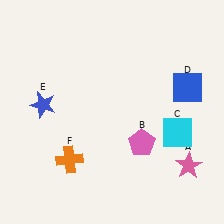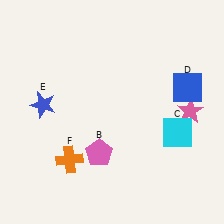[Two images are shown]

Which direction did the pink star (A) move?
The pink star (A) moved up.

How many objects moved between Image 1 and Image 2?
2 objects moved between the two images.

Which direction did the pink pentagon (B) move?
The pink pentagon (B) moved left.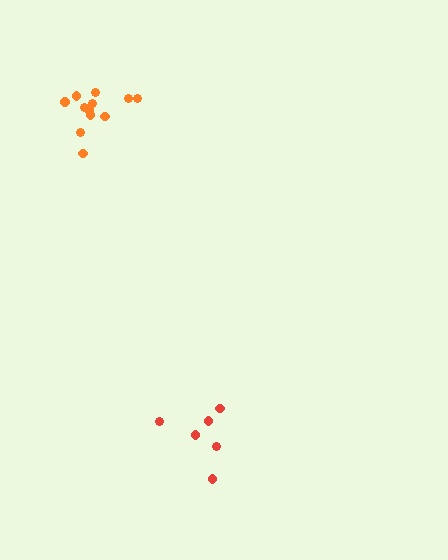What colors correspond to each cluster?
The clusters are colored: red, orange.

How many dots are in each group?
Group 1: 6 dots, Group 2: 12 dots (18 total).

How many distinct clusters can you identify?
There are 2 distinct clusters.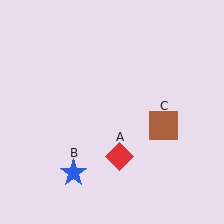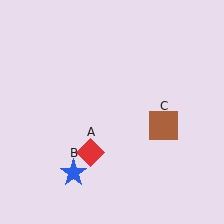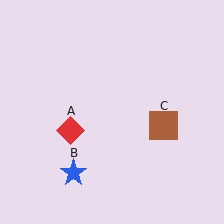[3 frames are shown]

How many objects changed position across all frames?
1 object changed position: red diamond (object A).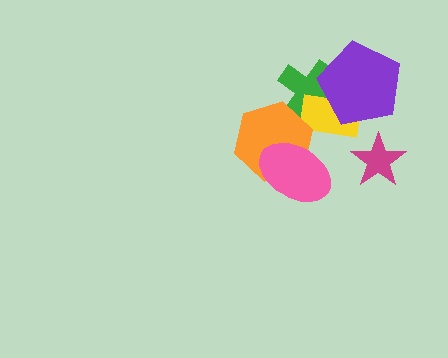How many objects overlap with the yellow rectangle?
3 objects overlap with the yellow rectangle.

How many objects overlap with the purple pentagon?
2 objects overlap with the purple pentagon.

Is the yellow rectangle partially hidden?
Yes, it is partially covered by another shape.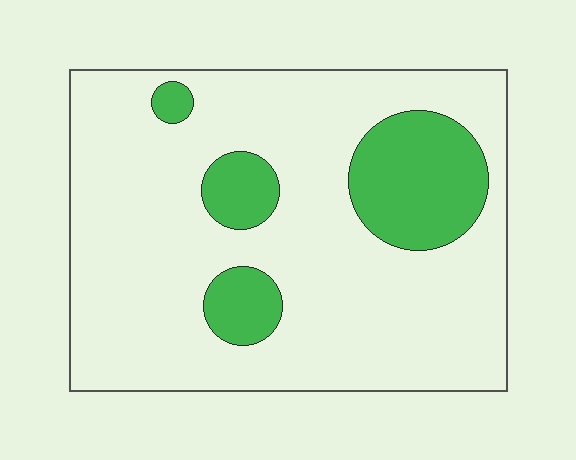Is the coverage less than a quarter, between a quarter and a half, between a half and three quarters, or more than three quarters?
Less than a quarter.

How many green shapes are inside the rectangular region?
4.